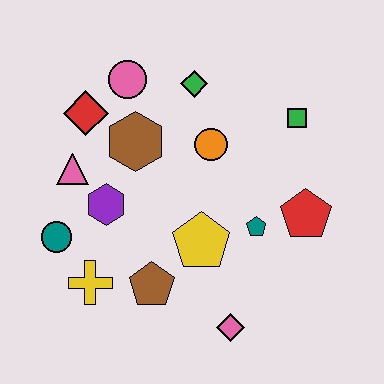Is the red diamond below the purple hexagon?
No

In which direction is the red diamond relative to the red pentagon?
The red diamond is to the left of the red pentagon.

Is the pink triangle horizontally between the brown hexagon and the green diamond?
No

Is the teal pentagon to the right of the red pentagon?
No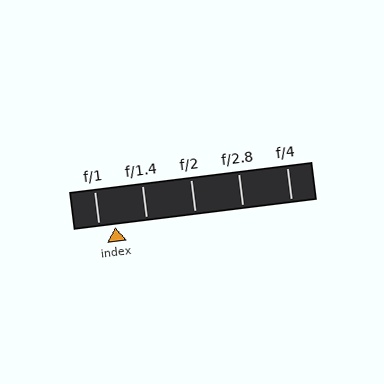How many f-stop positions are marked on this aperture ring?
There are 5 f-stop positions marked.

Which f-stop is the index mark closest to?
The index mark is closest to f/1.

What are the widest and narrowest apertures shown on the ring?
The widest aperture shown is f/1 and the narrowest is f/4.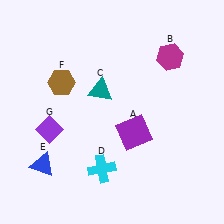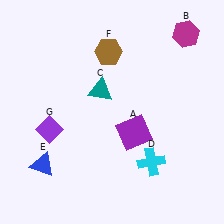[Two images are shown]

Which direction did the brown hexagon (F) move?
The brown hexagon (F) moved right.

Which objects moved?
The objects that moved are: the magenta hexagon (B), the cyan cross (D), the brown hexagon (F).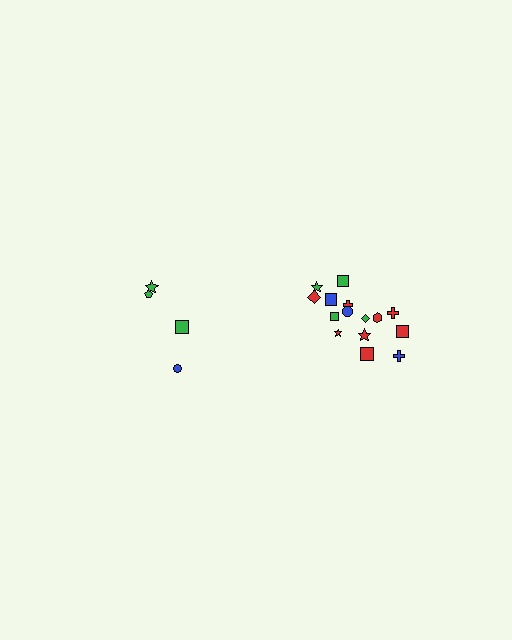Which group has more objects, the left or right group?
The right group.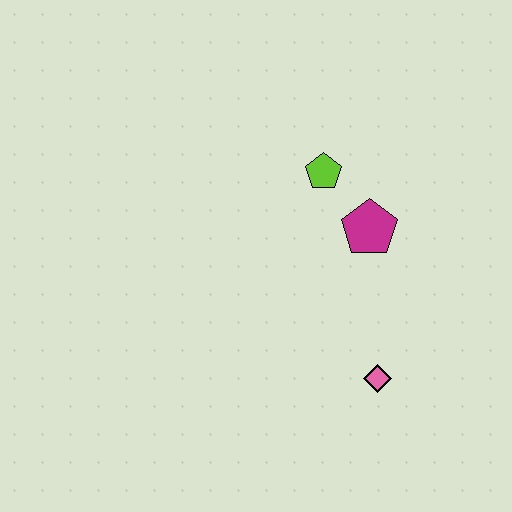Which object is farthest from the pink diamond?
The lime pentagon is farthest from the pink diamond.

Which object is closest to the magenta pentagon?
The lime pentagon is closest to the magenta pentagon.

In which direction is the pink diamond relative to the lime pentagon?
The pink diamond is below the lime pentagon.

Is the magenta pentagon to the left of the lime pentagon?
No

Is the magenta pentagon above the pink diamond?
Yes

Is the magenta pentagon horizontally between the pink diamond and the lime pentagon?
Yes